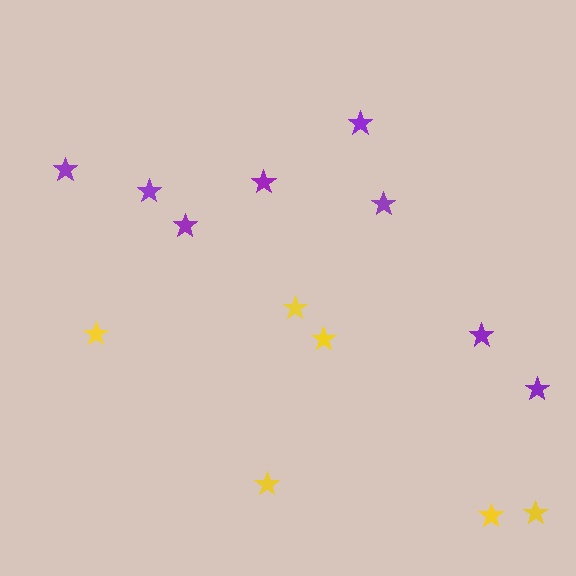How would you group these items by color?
There are 2 groups: one group of yellow stars (6) and one group of purple stars (8).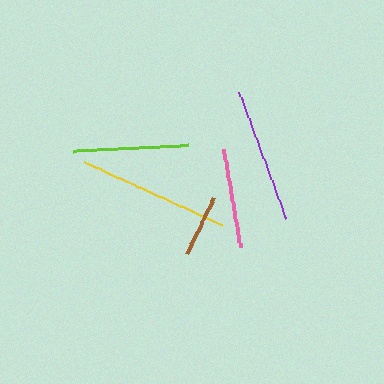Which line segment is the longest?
The yellow line is the longest at approximately 151 pixels.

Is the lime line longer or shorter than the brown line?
The lime line is longer than the brown line.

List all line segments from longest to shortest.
From longest to shortest: yellow, purple, lime, pink, brown.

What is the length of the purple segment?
The purple segment is approximately 135 pixels long.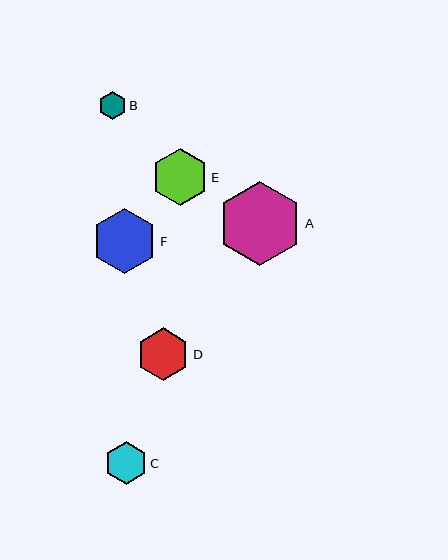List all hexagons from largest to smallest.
From largest to smallest: A, F, E, D, C, B.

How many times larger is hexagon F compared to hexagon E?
Hexagon F is approximately 1.2 times the size of hexagon E.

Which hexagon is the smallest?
Hexagon B is the smallest with a size of approximately 28 pixels.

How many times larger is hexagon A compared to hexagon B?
Hexagon A is approximately 3.0 times the size of hexagon B.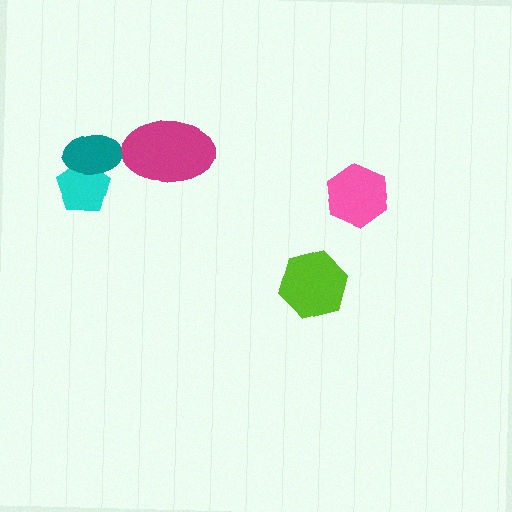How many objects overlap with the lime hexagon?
0 objects overlap with the lime hexagon.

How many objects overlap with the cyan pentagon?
1 object overlaps with the cyan pentagon.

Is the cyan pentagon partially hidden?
Yes, it is partially covered by another shape.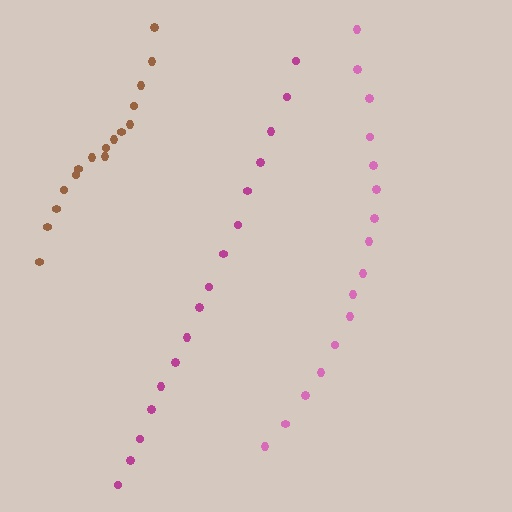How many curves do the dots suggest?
There are 3 distinct paths.